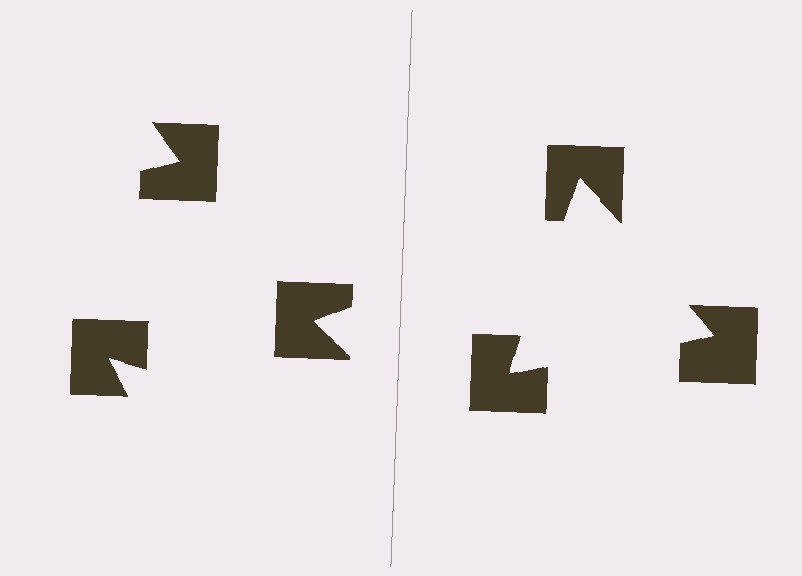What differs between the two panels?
The notched squares are positioned identically on both sides; only the wedge orientations differ. On the right they align to a triangle; on the left they are misaligned.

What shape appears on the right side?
An illusory triangle.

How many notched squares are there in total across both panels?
6 — 3 on each side.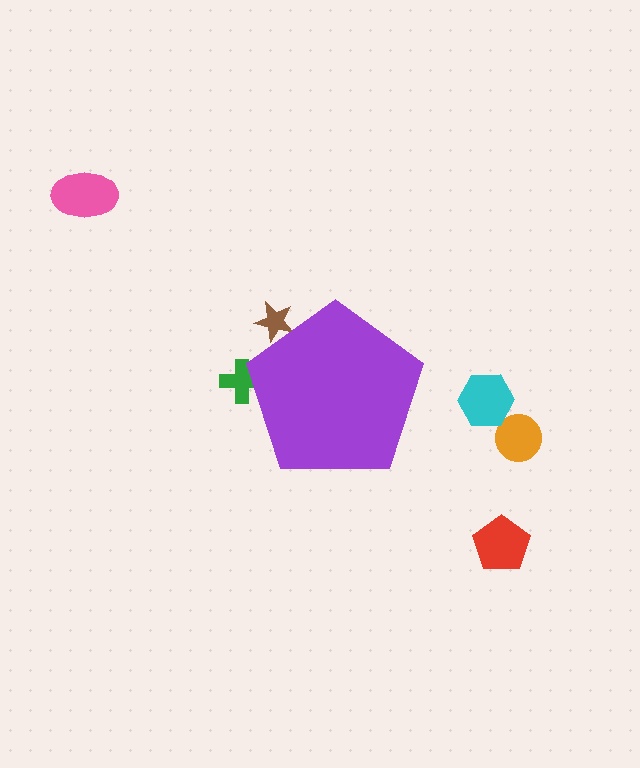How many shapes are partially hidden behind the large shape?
2 shapes are partially hidden.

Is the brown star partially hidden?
Yes, the brown star is partially hidden behind the purple pentagon.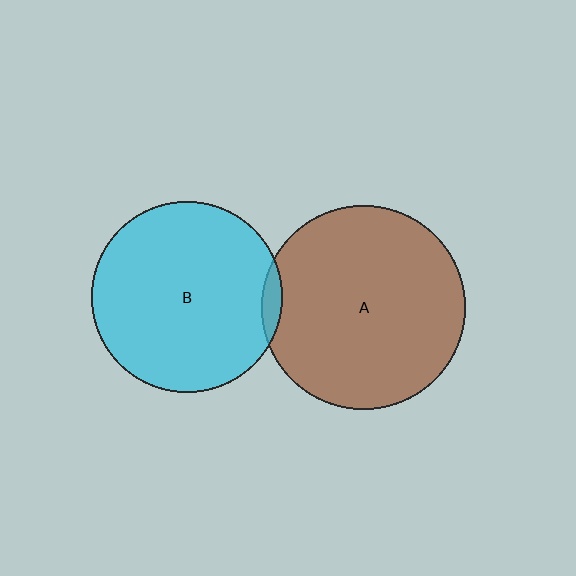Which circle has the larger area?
Circle A (brown).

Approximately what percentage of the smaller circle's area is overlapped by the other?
Approximately 5%.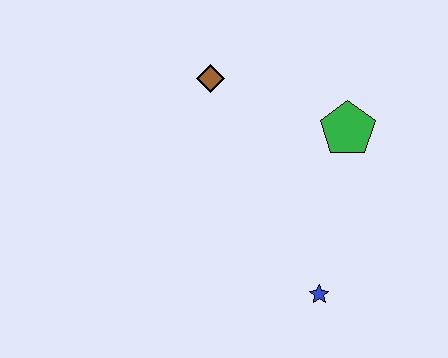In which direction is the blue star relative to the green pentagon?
The blue star is below the green pentagon.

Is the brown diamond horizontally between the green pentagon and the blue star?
No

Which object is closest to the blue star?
The green pentagon is closest to the blue star.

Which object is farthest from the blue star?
The brown diamond is farthest from the blue star.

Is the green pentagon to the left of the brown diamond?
No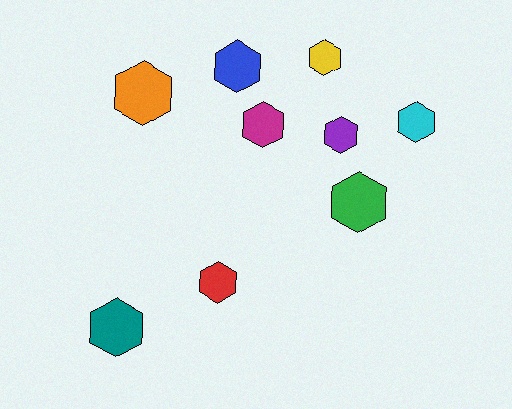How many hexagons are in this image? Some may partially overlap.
There are 9 hexagons.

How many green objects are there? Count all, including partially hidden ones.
There is 1 green object.